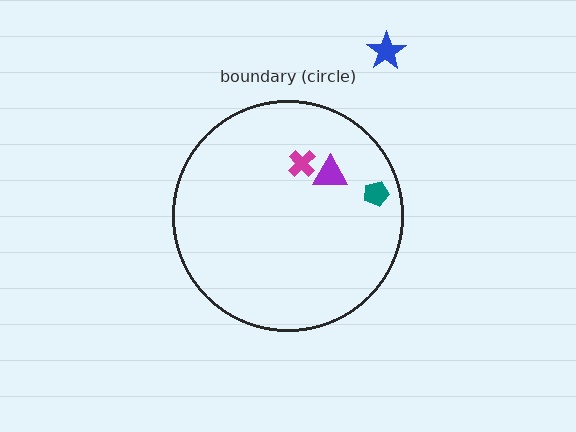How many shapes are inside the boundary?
3 inside, 1 outside.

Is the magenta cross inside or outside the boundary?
Inside.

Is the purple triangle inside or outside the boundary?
Inside.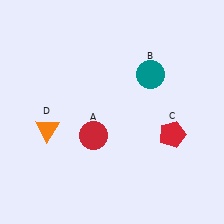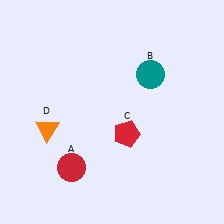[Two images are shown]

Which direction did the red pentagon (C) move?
The red pentagon (C) moved left.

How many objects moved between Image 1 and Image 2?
2 objects moved between the two images.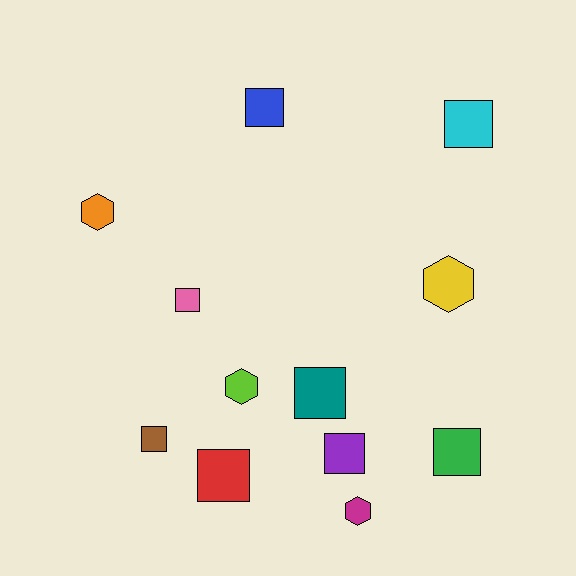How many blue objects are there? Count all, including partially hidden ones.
There is 1 blue object.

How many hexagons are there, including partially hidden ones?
There are 4 hexagons.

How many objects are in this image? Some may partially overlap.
There are 12 objects.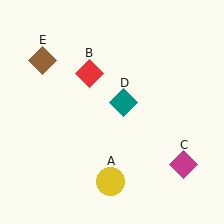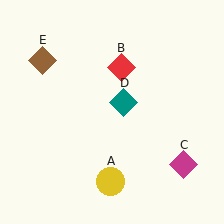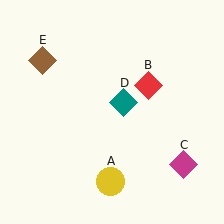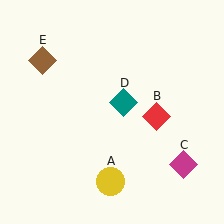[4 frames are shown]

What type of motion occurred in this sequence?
The red diamond (object B) rotated clockwise around the center of the scene.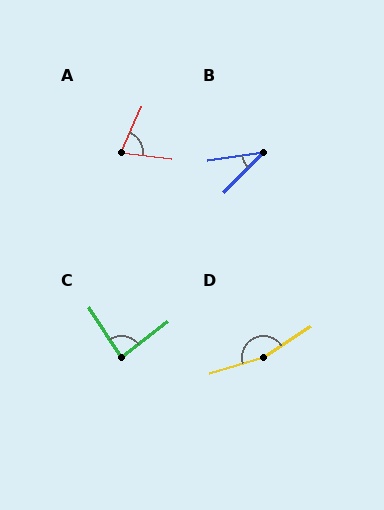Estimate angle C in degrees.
Approximately 85 degrees.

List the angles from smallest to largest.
B (37°), A (73°), C (85°), D (163°).